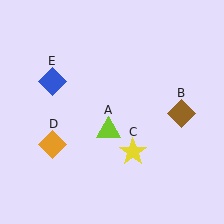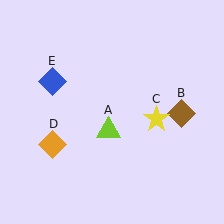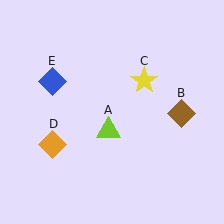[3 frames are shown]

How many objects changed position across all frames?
1 object changed position: yellow star (object C).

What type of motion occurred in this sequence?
The yellow star (object C) rotated counterclockwise around the center of the scene.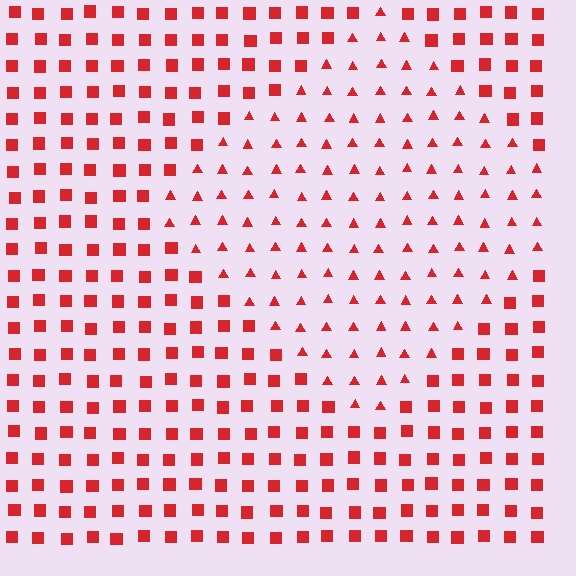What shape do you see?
I see a diamond.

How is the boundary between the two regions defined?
The boundary is defined by a change in element shape: triangles inside vs. squares outside. All elements share the same color and spacing.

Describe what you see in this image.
The image is filled with small red elements arranged in a uniform grid. A diamond-shaped region contains triangles, while the surrounding area contains squares. The boundary is defined purely by the change in element shape.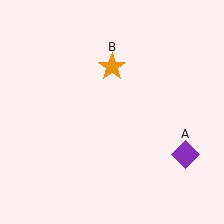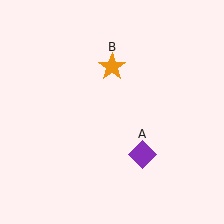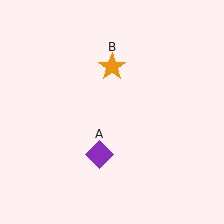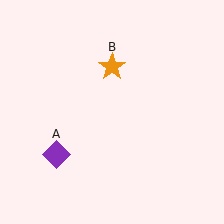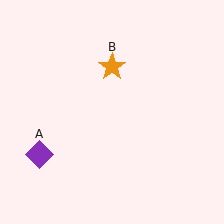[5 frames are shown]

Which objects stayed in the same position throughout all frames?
Orange star (object B) remained stationary.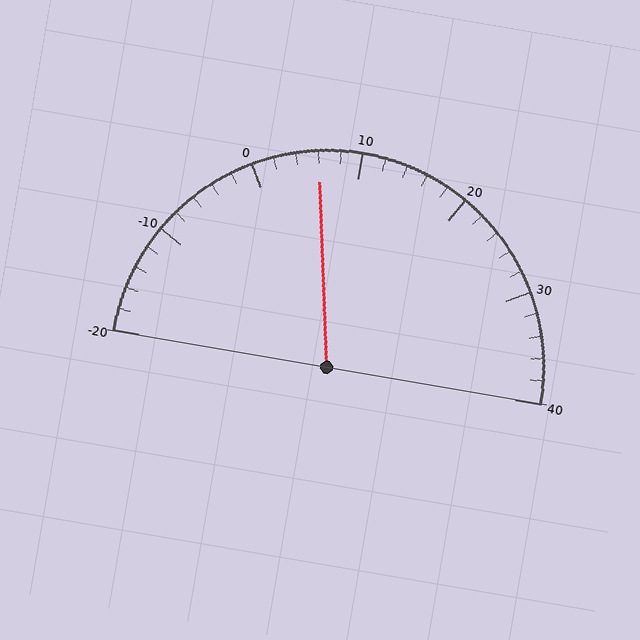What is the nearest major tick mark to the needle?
The nearest major tick mark is 10.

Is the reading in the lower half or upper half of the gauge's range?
The reading is in the lower half of the range (-20 to 40).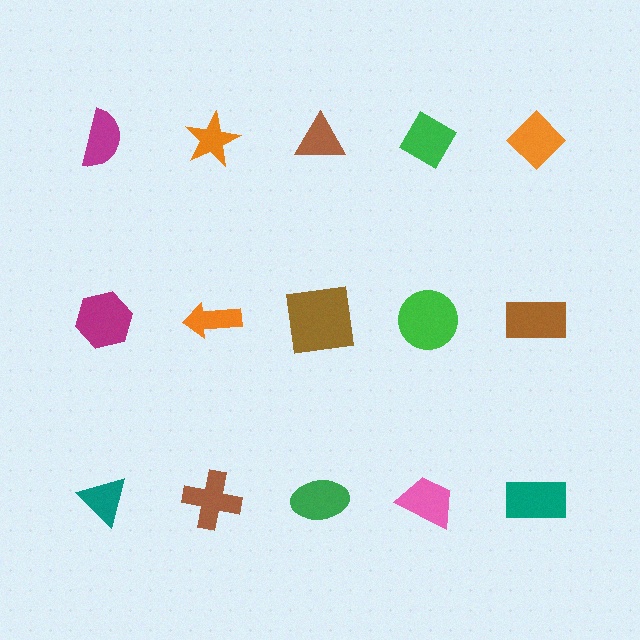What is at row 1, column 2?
An orange star.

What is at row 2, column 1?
A magenta hexagon.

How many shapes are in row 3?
5 shapes.